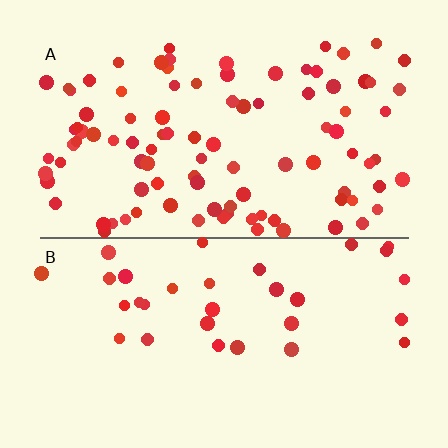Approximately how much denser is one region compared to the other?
Approximately 3.0× — region A over region B.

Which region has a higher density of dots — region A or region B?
A (the top).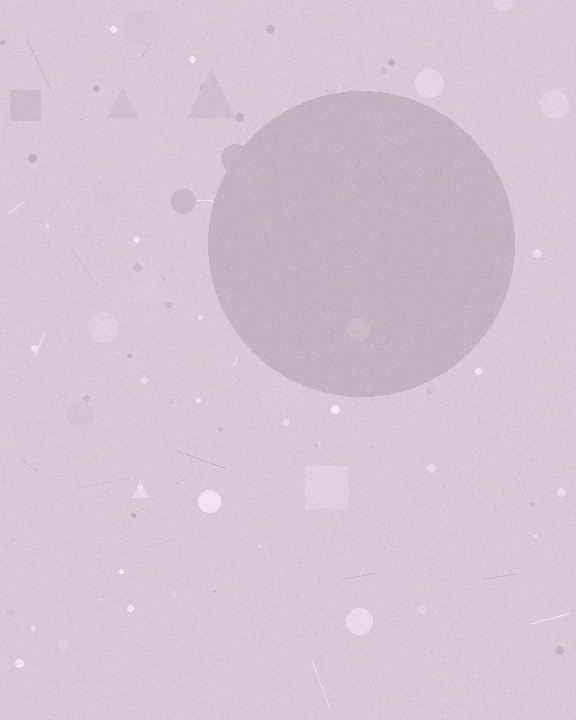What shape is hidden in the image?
A circle is hidden in the image.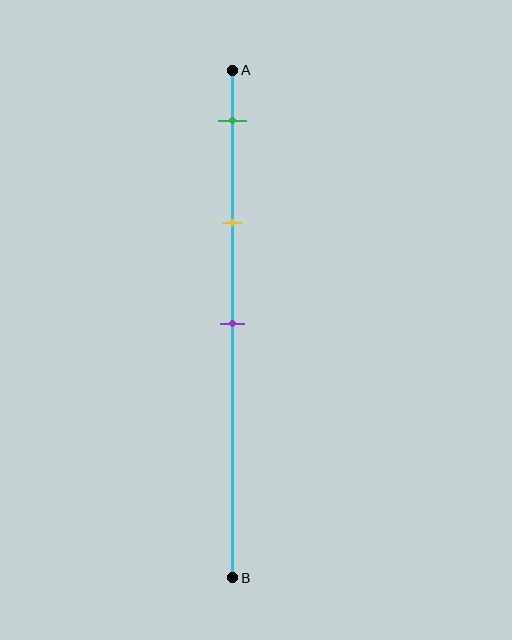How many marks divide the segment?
There are 3 marks dividing the segment.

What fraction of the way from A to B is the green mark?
The green mark is approximately 10% (0.1) of the way from A to B.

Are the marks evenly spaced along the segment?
Yes, the marks are approximately evenly spaced.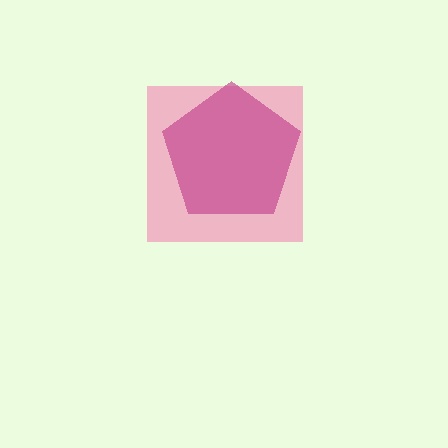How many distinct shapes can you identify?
There are 2 distinct shapes: a pink square, a magenta pentagon.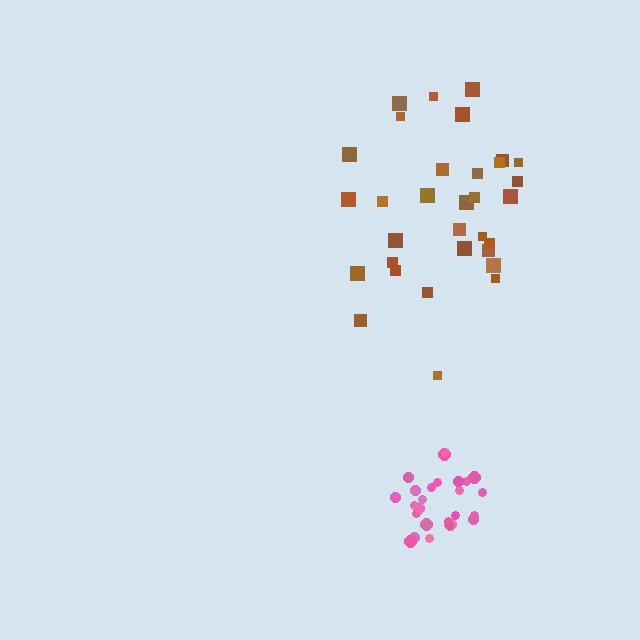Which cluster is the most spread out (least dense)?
Brown.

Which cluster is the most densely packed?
Pink.